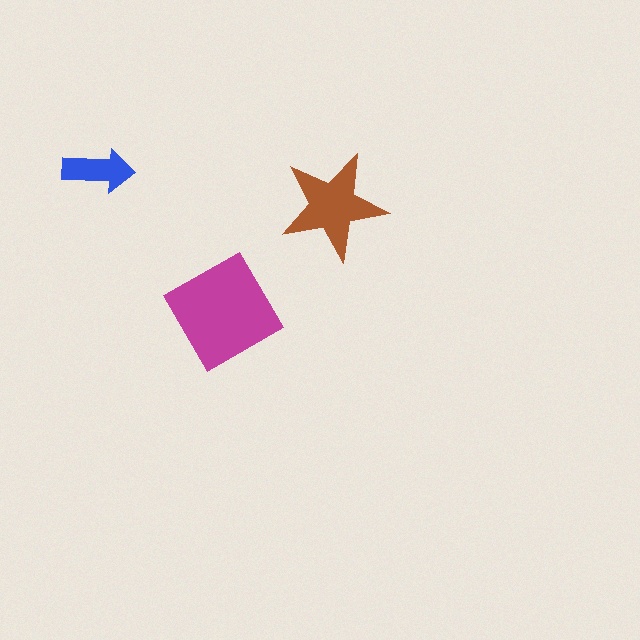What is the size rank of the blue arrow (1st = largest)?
3rd.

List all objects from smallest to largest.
The blue arrow, the brown star, the magenta diamond.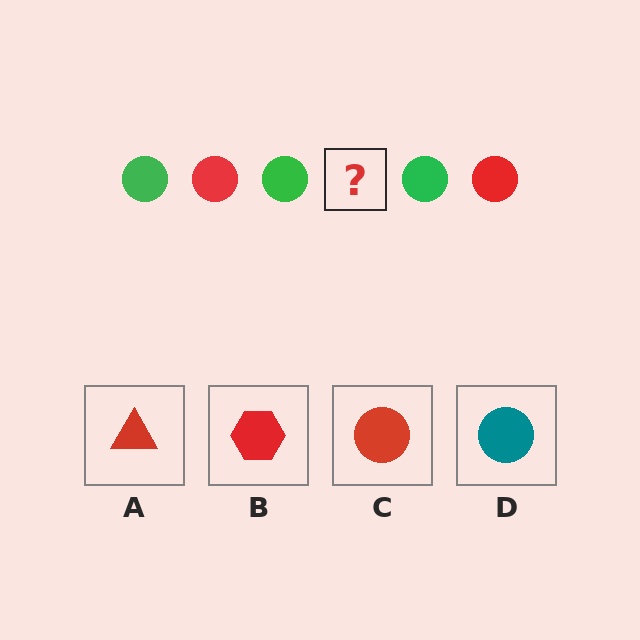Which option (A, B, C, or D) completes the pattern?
C.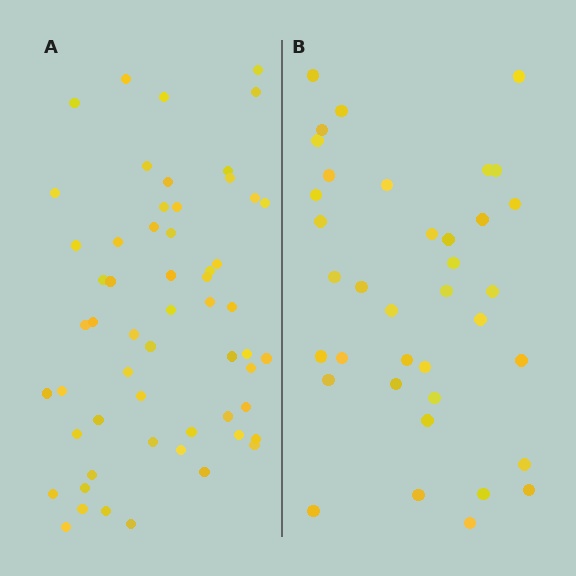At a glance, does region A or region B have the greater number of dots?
Region A (the left region) has more dots.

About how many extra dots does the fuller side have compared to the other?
Region A has approximately 20 more dots than region B.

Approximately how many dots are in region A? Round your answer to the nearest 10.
About 60 dots. (The exact count is 57, which rounds to 60.)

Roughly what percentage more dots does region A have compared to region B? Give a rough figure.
About 55% more.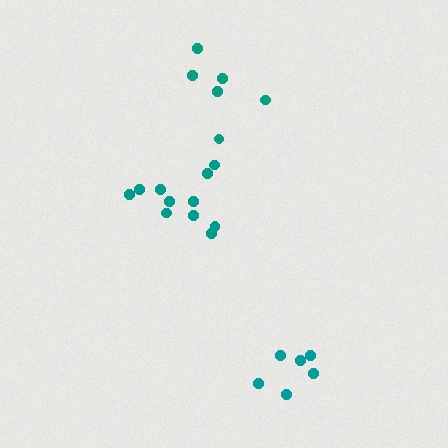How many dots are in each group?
Group 1: 11 dots, Group 2: 6 dots, Group 3: 6 dots (23 total).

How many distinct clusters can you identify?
There are 3 distinct clusters.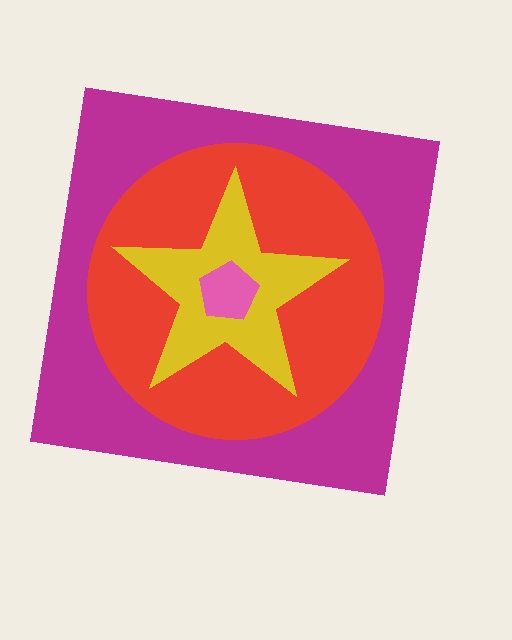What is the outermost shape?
The magenta square.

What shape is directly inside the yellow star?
The pink pentagon.